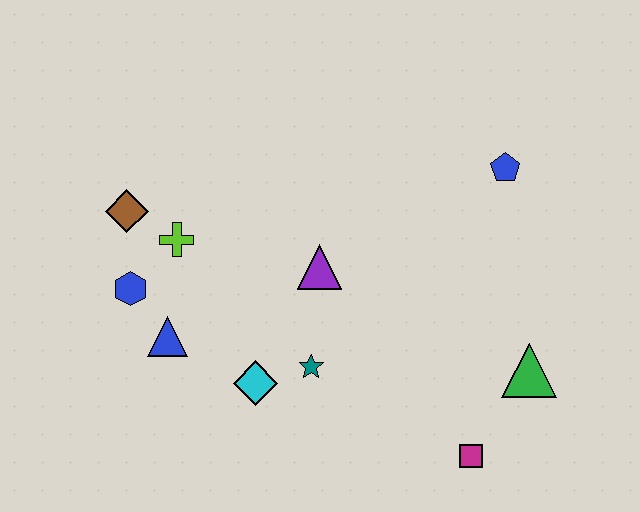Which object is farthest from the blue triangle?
The blue pentagon is farthest from the blue triangle.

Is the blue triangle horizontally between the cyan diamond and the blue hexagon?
Yes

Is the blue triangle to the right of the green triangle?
No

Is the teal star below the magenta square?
No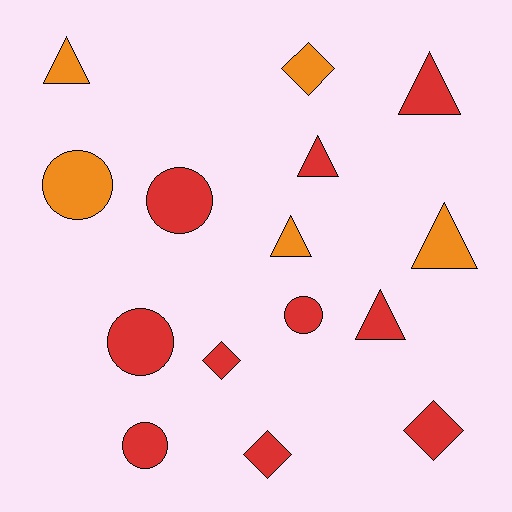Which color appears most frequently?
Red, with 10 objects.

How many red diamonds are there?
There are 3 red diamonds.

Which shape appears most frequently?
Triangle, with 6 objects.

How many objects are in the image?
There are 15 objects.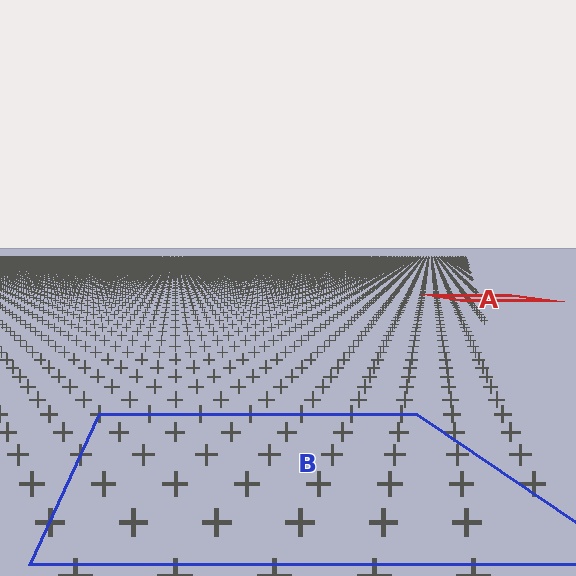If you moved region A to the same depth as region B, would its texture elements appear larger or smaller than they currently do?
They would appear larger. At a closer depth, the same texture elements are projected at a bigger on-screen size.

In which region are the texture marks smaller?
The texture marks are smaller in region A, because it is farther away.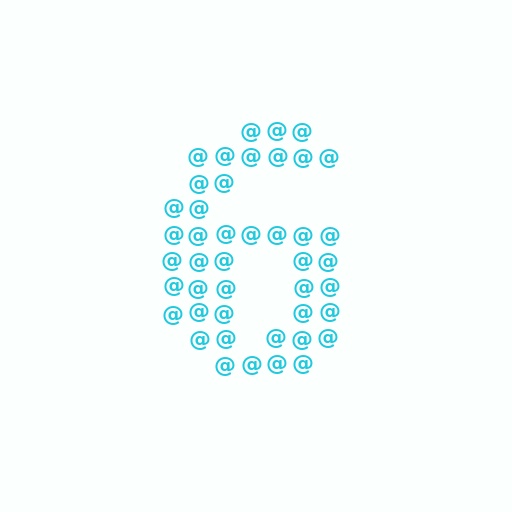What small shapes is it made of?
It is made of small at signs.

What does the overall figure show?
The overall figure shows the digit 6.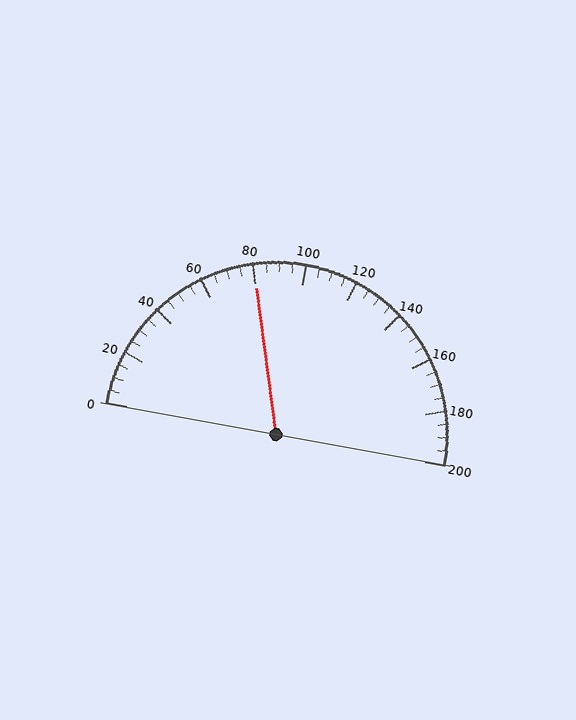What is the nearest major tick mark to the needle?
The nearest major tick mark is 80.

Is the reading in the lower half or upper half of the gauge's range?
The reading is in the lower half of the range (0 to 200).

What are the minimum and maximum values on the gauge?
The gauge ranges from 0 to 200.